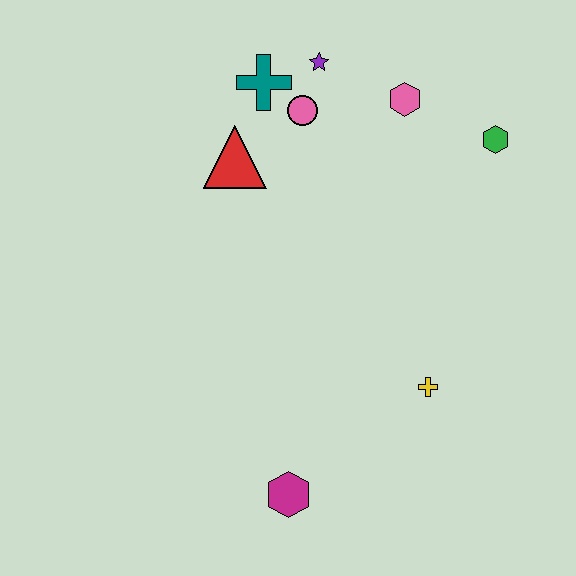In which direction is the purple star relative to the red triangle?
The purple star is above the red triangle.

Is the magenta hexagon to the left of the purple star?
Yes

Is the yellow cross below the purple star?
Yes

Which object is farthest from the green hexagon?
The magenta hexagon is farthest from the green hexagon.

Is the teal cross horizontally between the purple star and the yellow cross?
No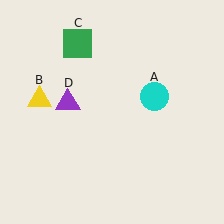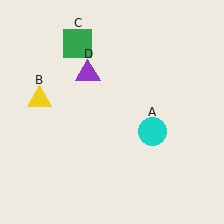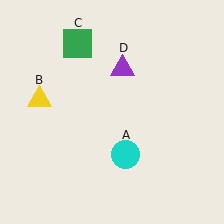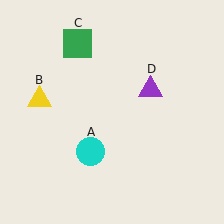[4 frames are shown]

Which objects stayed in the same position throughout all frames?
Yellow triangle (object B) and green square (object C) remained stationary.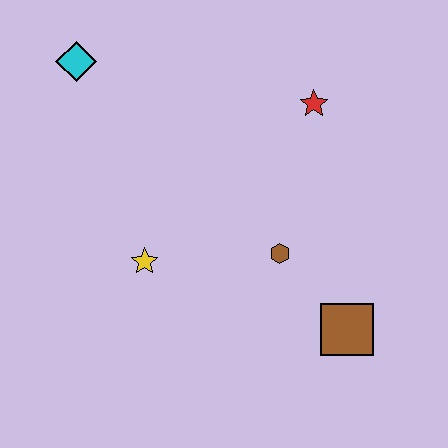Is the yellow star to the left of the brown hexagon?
Yes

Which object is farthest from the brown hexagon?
The cyan diamond is farthest from the brown hexagon.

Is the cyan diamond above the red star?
Yes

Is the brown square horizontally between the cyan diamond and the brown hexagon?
No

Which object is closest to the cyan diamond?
The yellow star is closest to the cyan diamond.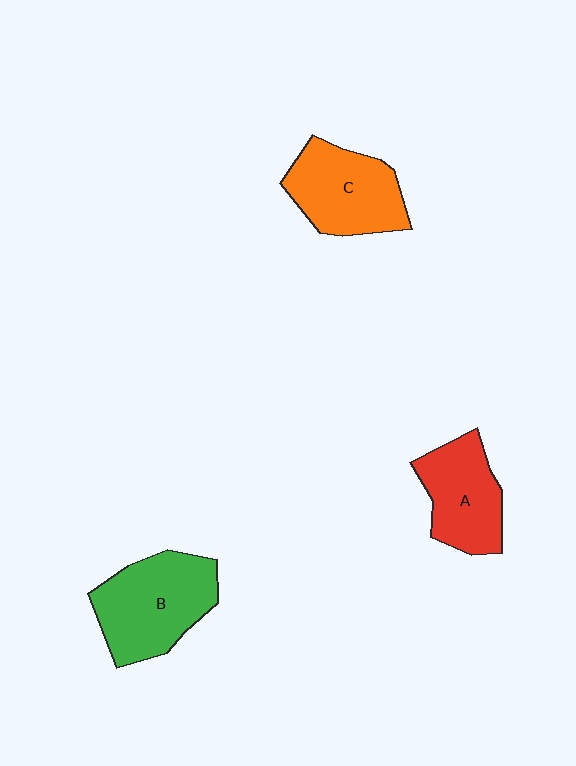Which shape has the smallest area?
Shape A (red).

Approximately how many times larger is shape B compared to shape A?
Approximately 1.3 times.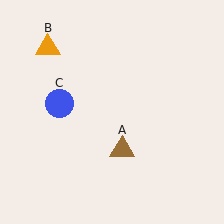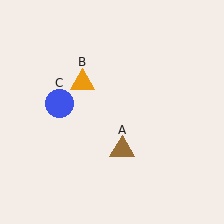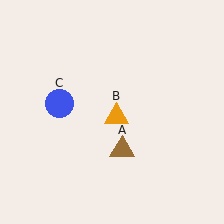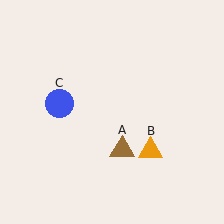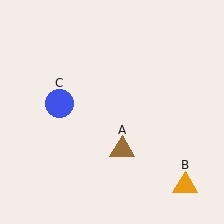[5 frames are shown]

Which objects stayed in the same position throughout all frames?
Brown triangle (object A) and blue circle (object C) remained stationary.